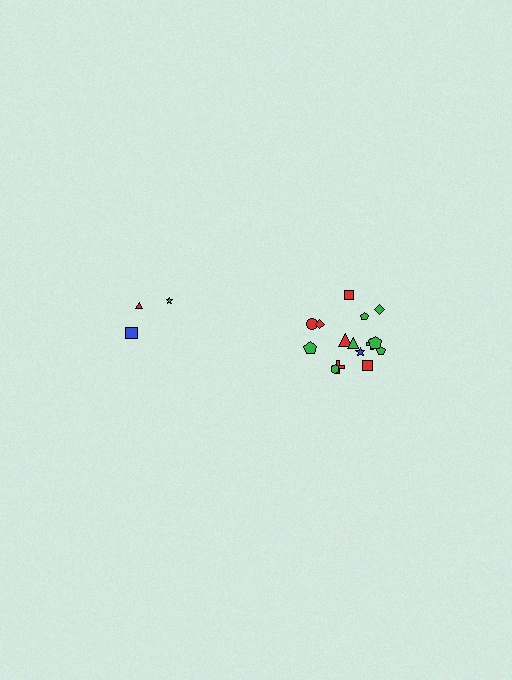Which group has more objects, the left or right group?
The right group.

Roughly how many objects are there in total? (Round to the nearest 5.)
Roughly 20 objects in total.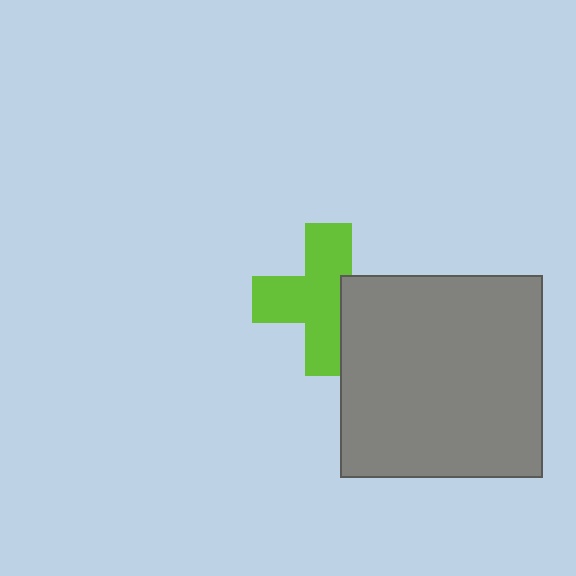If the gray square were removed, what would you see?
You would see the complete lime cross.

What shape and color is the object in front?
The object in front is a gray square.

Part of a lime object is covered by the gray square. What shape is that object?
It is a cross.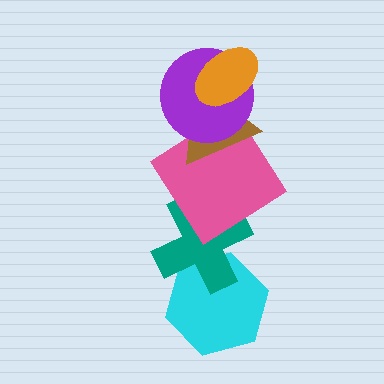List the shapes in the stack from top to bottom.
From top to bottom: the orange ellipse, the purple circle, the brown triangle, the pink diamond, the teal cross, the cyan hexagon.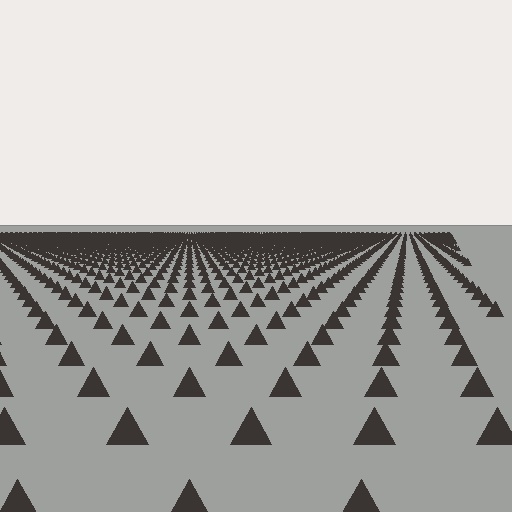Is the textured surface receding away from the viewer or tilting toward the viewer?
The surface is receding away from the viewer. Texture elements get smaller and denser toward the top.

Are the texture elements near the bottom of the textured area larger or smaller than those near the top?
Larger. Near the bottom, elements are closer to the viewer and appear at a bigger on-screen size.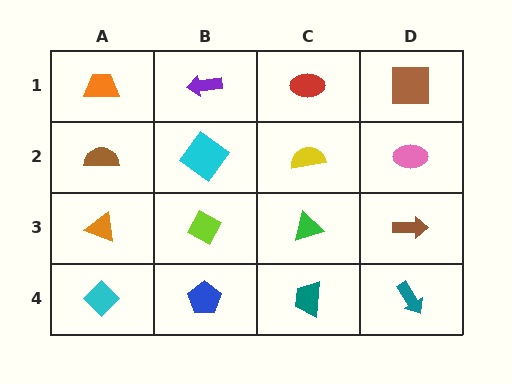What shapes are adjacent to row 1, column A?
A brown semicircle (row 2, column A), a purple arrow (row 1, column B).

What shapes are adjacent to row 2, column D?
A brown square (row 1, column D), a brown arrow (row 3, column D), a yellow semicircle (row 2, column C).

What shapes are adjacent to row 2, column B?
A purple arrow (row 1, column B), a lime diamond (row 3, column B), a brown semicircle (row 2, column A), a yellow semicircle (row 2, column C).